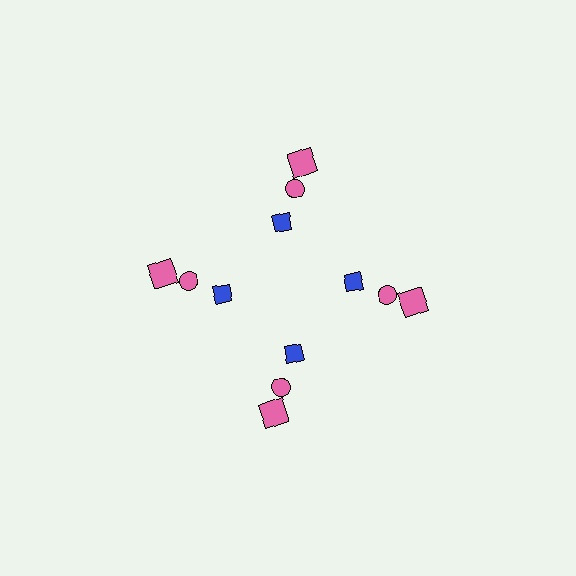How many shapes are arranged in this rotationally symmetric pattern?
There are 12 shapes, arranged in 4 groups of 3.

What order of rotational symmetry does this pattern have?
This pattern has 4-fold rotational symmetry.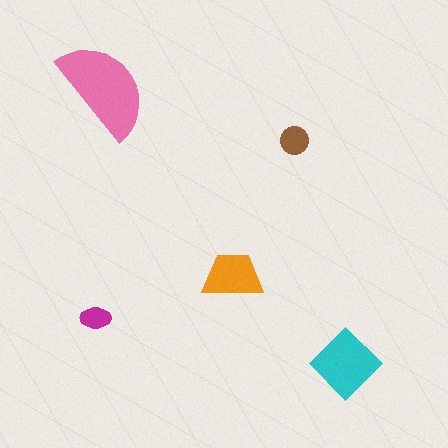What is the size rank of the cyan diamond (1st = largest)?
2nd.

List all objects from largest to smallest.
The pink semicircle, the cyan diamond, the orange trapezoid, the brown circle, the magenta ellipse.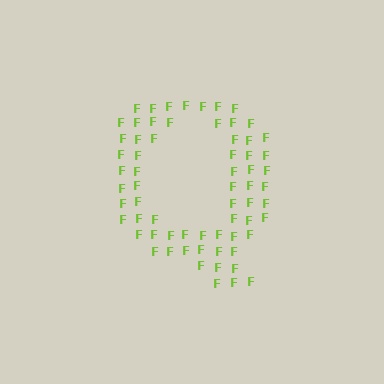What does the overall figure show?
The overall figure shows the letter Q.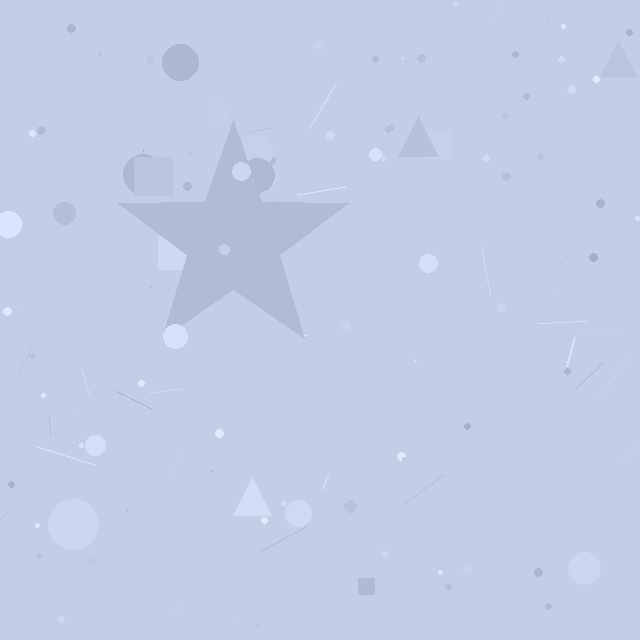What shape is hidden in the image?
A star is hidden in the image.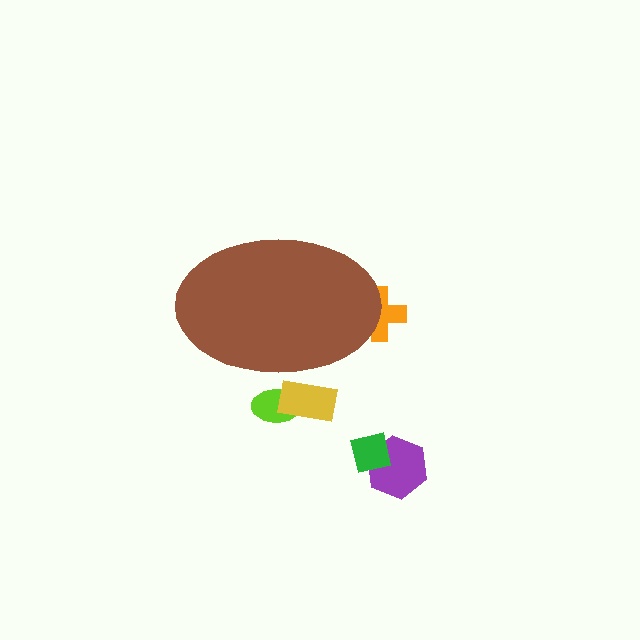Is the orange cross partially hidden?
Yes, the orange cross is partially hidden behind the brown ellipse.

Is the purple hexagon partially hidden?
No, the purple hexagon is fully visible.